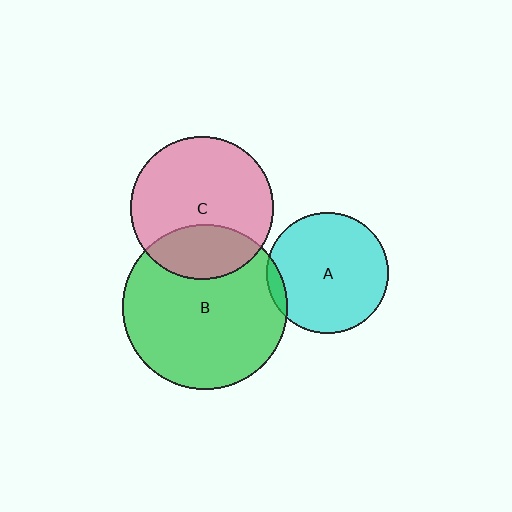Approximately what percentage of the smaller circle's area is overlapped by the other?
Approximately 30%.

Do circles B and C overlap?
Yes.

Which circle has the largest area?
Circle B (green).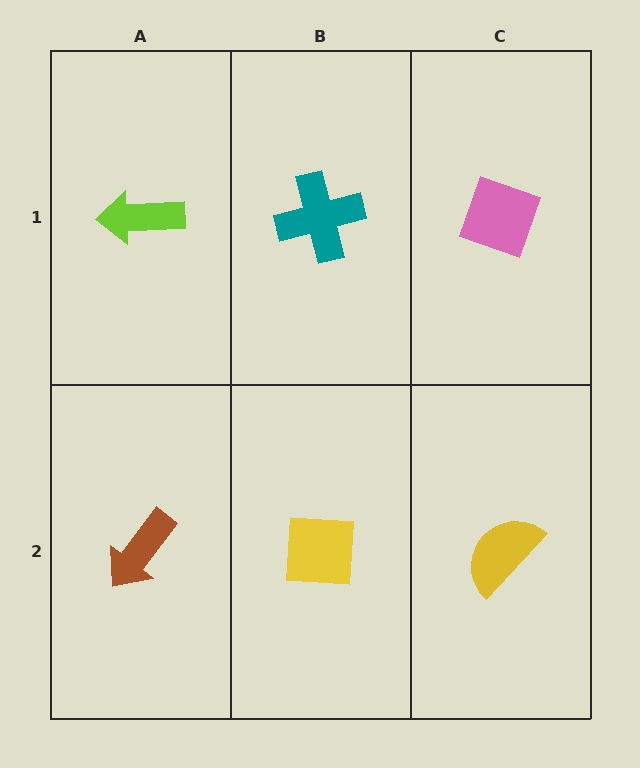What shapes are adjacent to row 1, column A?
A brown arrow (row 2, column A), a teal cross (row 1, column B).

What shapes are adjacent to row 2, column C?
A pink diamond (row 1, column C), a yellow square (row 2, column B).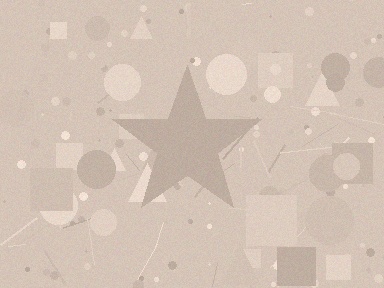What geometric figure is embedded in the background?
A star is embedded in the background.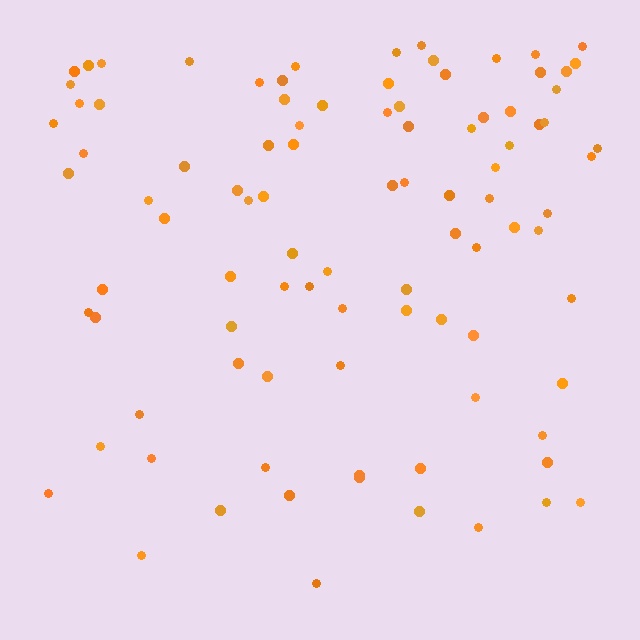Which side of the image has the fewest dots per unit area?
The bottom.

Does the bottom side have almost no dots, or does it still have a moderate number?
Still a moderate number, just noticeably fewer than the top.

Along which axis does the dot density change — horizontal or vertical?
Vertical.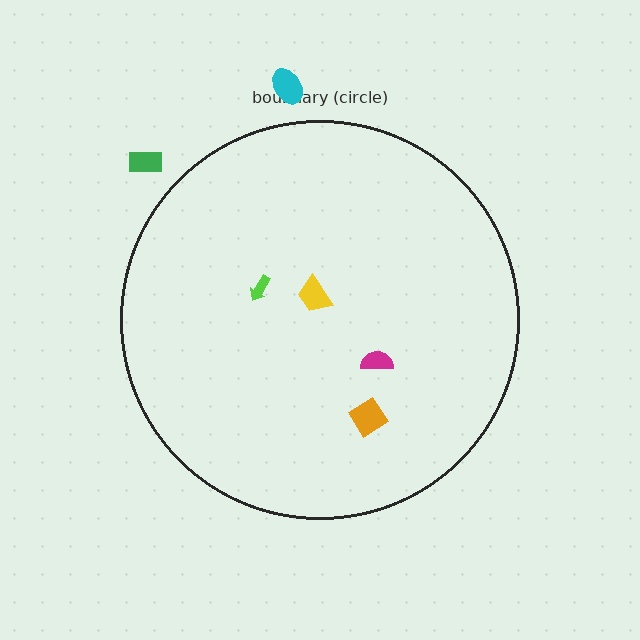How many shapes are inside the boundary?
4 inside, 2 outside.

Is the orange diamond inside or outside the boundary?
Inside.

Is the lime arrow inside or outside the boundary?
Inside.